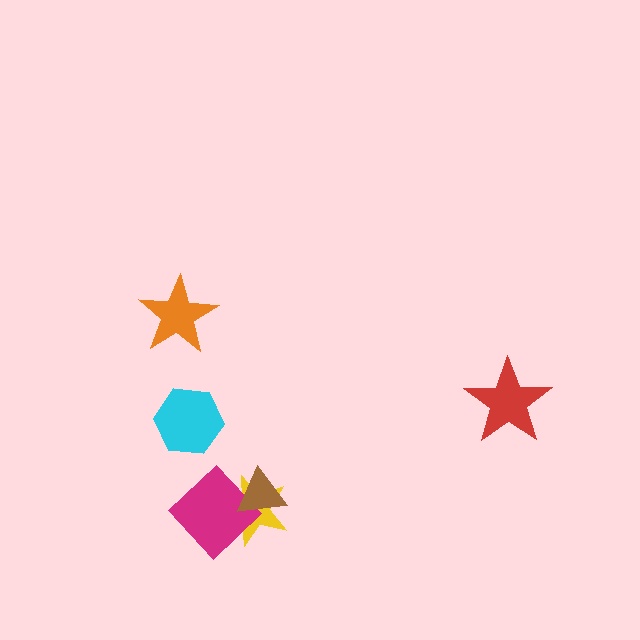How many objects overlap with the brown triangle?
2 objects overlap with the brown triangle.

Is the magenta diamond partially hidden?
Yes, it is partially covered by another shape.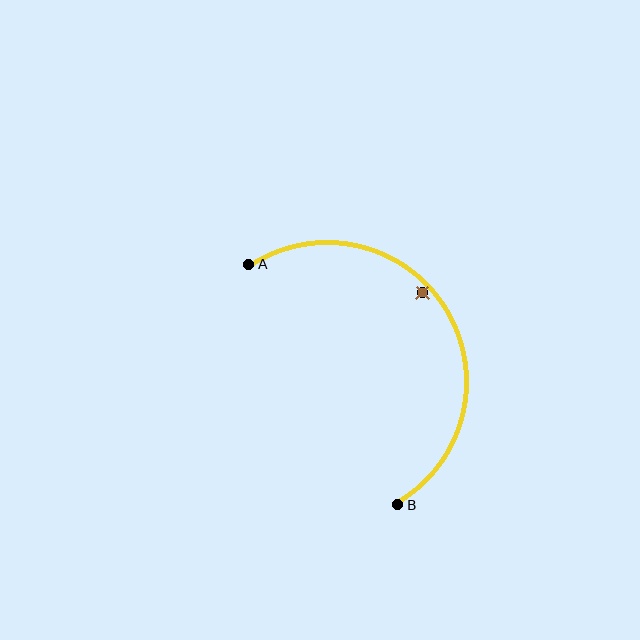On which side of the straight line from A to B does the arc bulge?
The arc bulges to the right of the straight line connecting A and B.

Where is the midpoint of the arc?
The arc midpoint is the point on the curve farthest from the straight line joining A and B. It sits to the right of that line.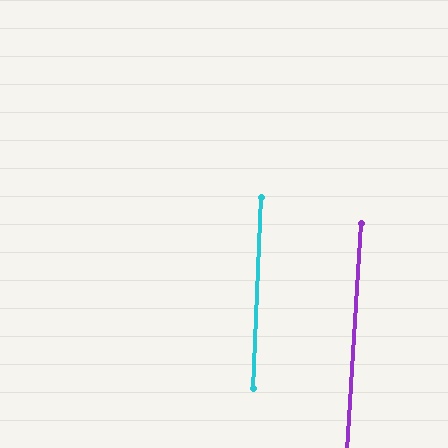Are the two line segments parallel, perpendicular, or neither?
Parallel — their directions differ by only 0.9°.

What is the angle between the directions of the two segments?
Approximately 1 degree.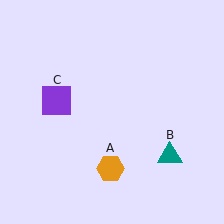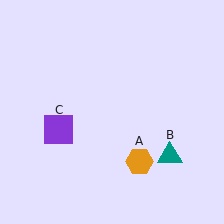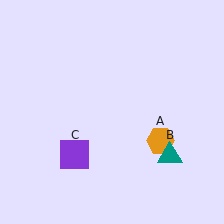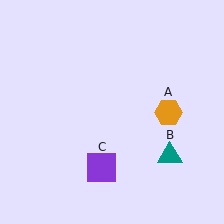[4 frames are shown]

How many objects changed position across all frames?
2 objects changed position: orange hexagon (object A), purple square (object C).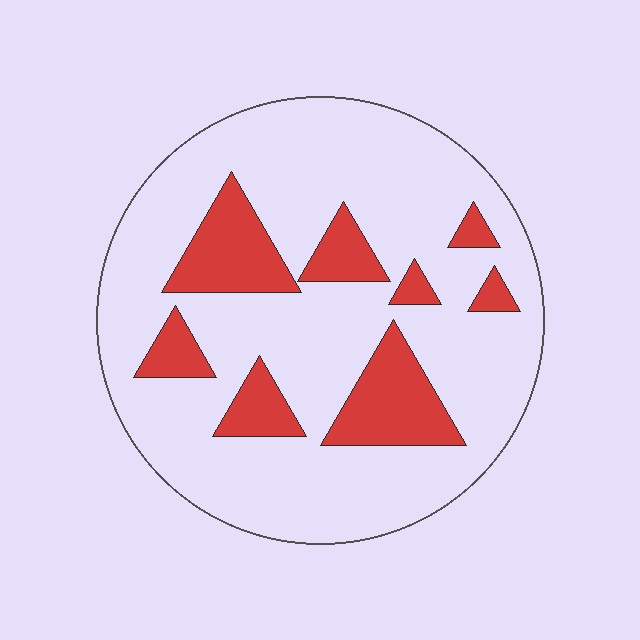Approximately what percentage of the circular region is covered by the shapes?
Approximately 20%.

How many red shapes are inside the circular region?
8.